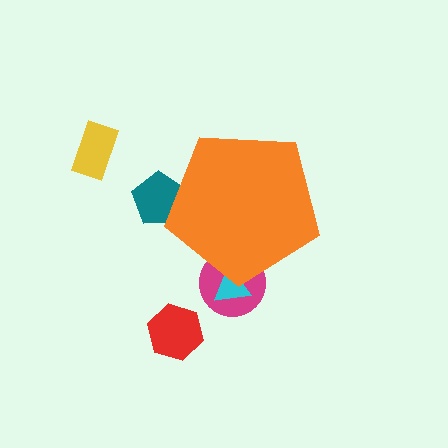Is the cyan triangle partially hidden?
Yes, the cyan triangle is partially hidden behind the orange pentagon.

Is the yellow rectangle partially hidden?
No, the yellow rectangle is fully visible.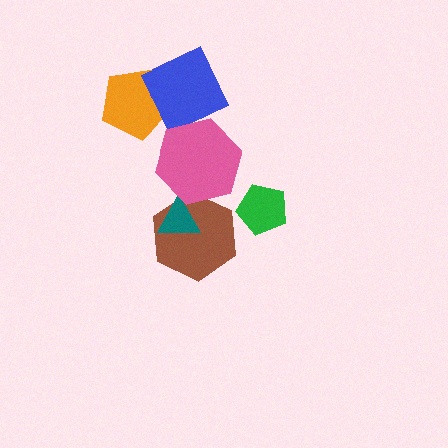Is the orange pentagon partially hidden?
Yes, it is partially covered by another shape.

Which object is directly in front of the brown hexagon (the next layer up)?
The teal triangle is directly in front of the brown hexagon.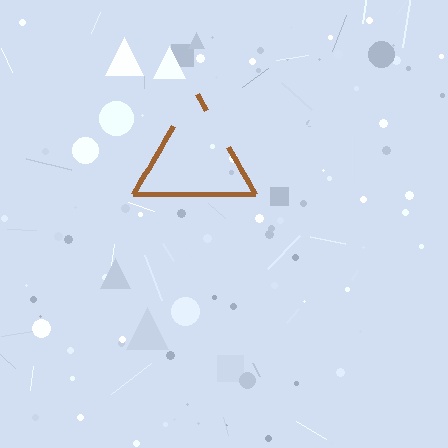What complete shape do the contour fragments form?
The contour fragments form a triangle.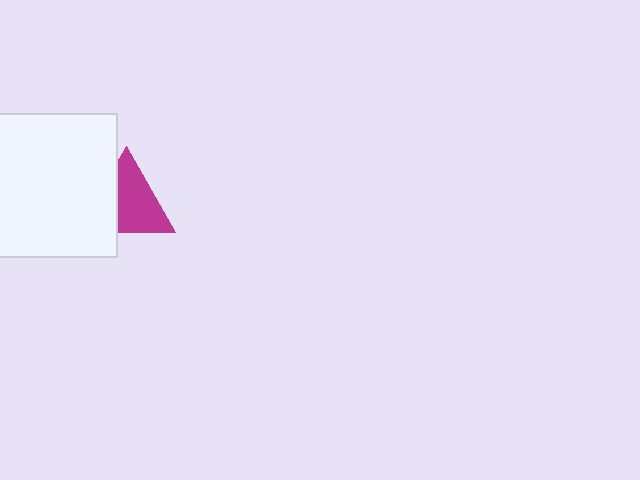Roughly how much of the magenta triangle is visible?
Most of it is visible (roughly 66%).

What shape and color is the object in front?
The object in front is a white square.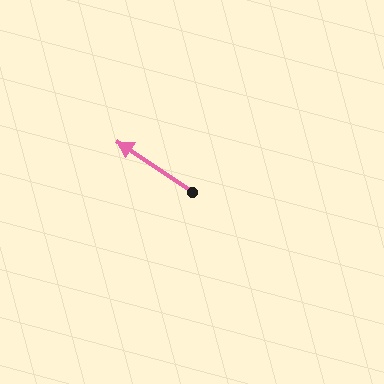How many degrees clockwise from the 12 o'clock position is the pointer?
Approximately 304 degrees.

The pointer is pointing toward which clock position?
Roughly 10 o'clock.